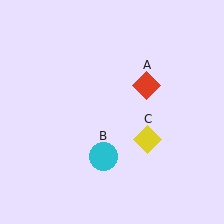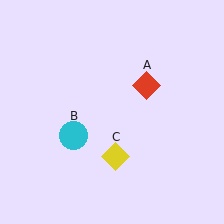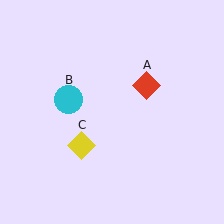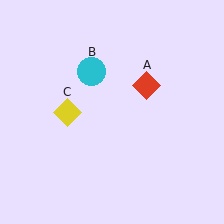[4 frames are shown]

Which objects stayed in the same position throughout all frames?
Red diamond (object A) remained stationary.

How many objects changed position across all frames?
2 objects changed position: cyan circle (object B), yellow diamond (object C).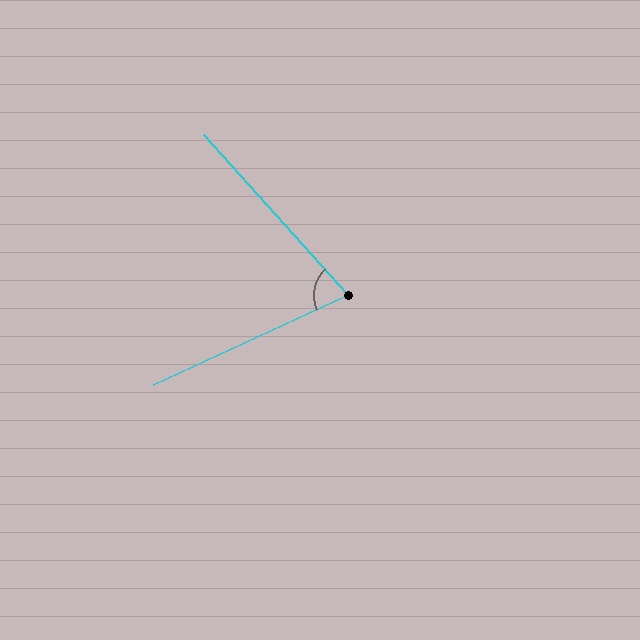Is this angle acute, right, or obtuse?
It is acute.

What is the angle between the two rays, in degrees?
Approximately 73 degrees.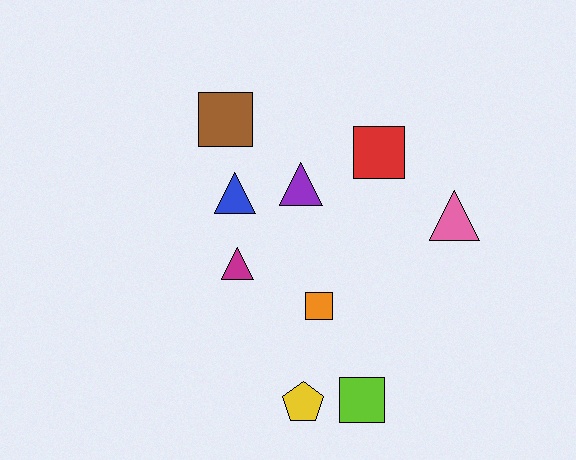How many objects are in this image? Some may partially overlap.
There are 9 objects.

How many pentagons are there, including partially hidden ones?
There is 1 pentagon.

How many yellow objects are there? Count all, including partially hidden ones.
There is 1 yellow object.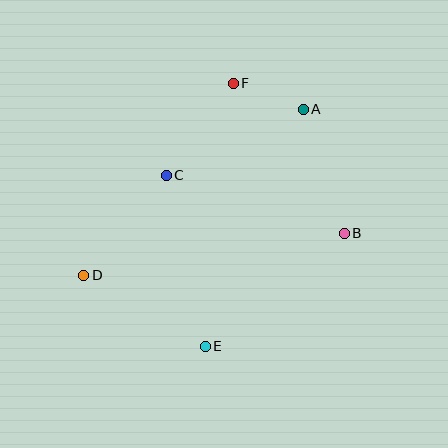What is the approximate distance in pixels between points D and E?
The distance between D and E is approximately 141 pixels.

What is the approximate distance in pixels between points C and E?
The distance between C and E is approximately 175 pixels.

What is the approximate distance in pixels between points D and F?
The distance between D and F is approximately 243 pixels.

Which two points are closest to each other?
Points A and F are closest to each other.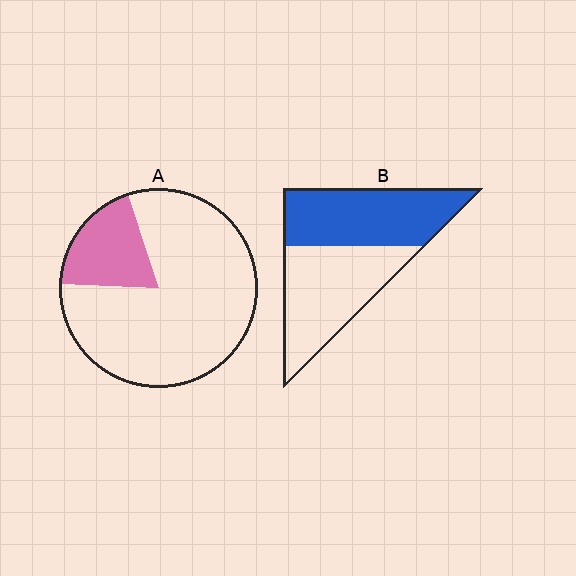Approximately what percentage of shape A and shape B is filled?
A is approximately 20% and B is approximately 50%.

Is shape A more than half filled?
No.